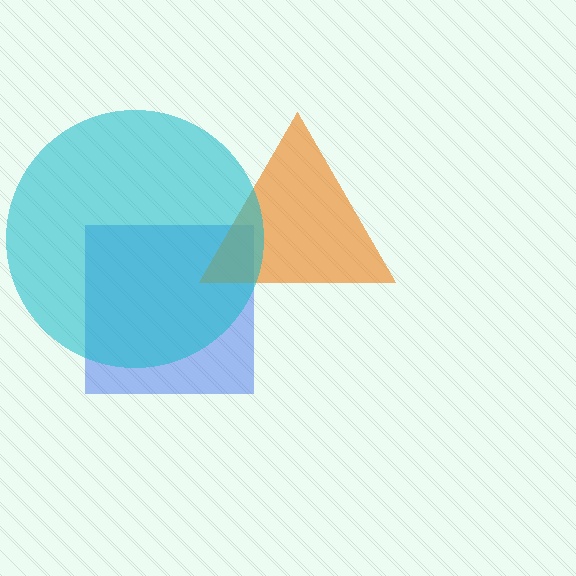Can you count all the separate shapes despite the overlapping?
Yes, there are 3 separate shapes.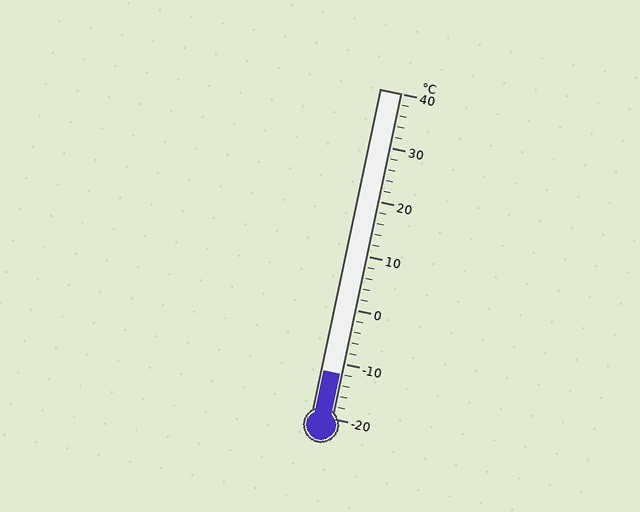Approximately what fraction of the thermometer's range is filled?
The thermometer is filled to approximately 15% of its range.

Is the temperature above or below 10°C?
The temperature is below 10°C.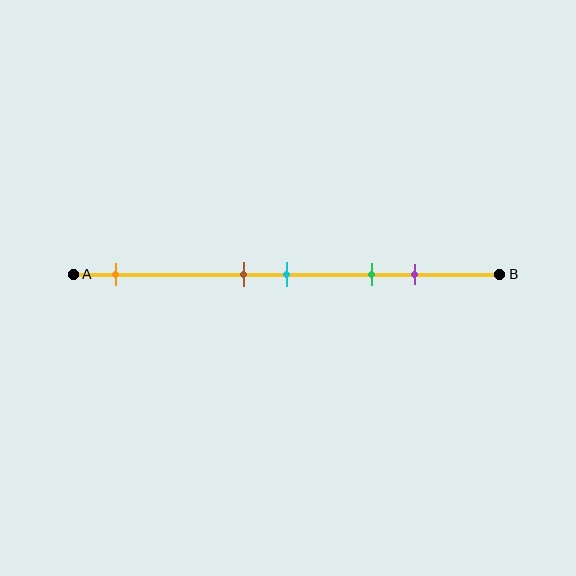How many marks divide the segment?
There are 5 marks dividing the segment.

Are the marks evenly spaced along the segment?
No, the marks are not evenly spaced.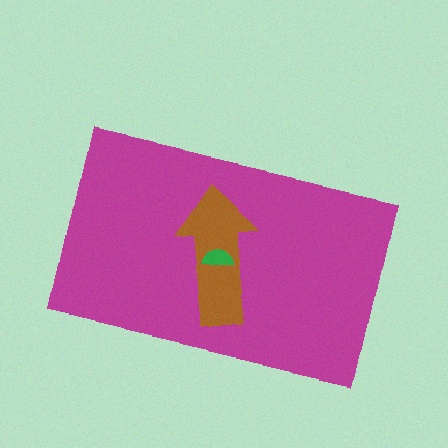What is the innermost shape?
The green semicircle.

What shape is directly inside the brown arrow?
The green semicircle.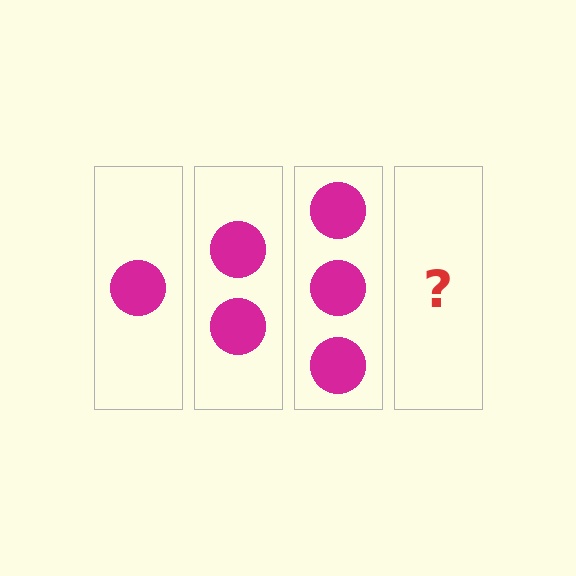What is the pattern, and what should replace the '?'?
The pattern is that each step adds one more circle. The '?' should be 4 circles.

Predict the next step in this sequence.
The next step is 4 circles.